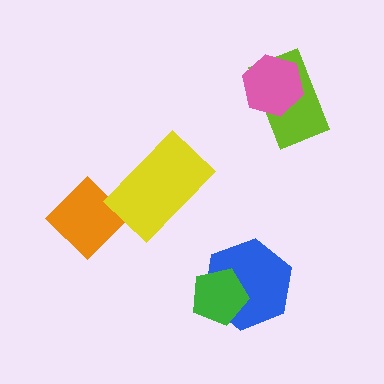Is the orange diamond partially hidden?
Yes, it is partially covered by another shape.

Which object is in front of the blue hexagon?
The green pentagon is in front of the blue hexagon.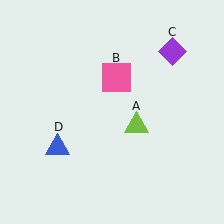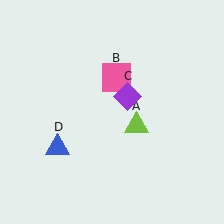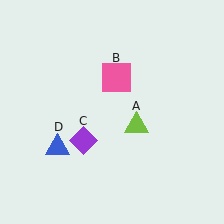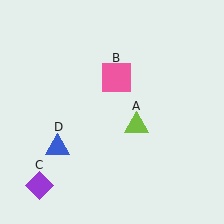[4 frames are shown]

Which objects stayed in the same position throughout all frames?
Lime triangle (object A) and pink square (object B) and blue triangle (object D) remained stationary.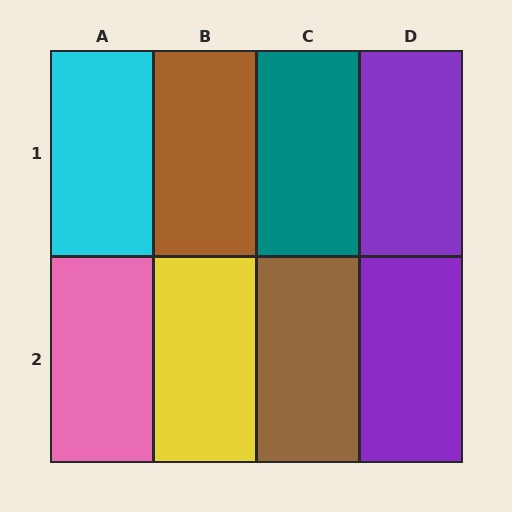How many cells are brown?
2 cells are brown.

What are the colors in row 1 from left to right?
Cyan, brown, teal, purple.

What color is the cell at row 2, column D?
Purple.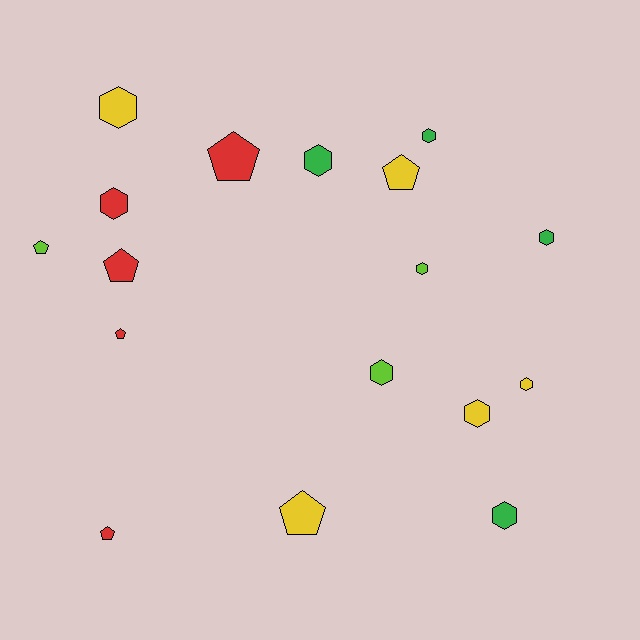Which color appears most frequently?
Red, with 5 objects.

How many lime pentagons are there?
There is 1 lime pentagon.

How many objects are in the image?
There are 17 objects.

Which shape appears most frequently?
Hexagon, with 10 objects.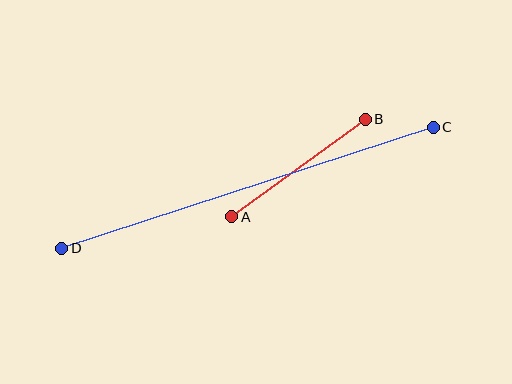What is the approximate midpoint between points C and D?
The midpoint is at approximately (247, 188) pixels.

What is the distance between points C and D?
The distance is approximately 391 pixels.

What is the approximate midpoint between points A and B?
The midpoint is at approximately (299, 168) pixels.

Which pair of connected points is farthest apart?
Points C and D are farthest apart.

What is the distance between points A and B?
The distance is approximately 165 pixels.